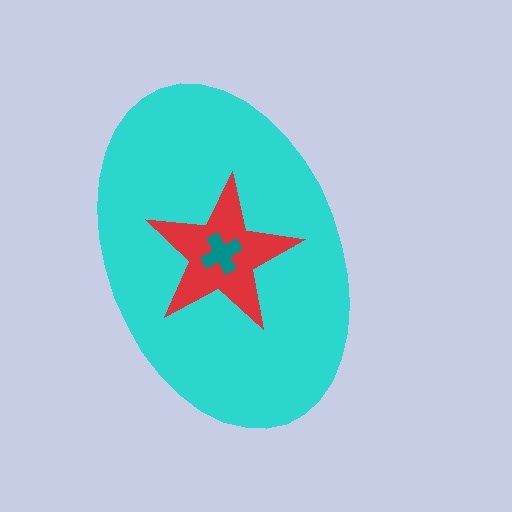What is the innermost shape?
The teal cross.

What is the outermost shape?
The cyan ellipse.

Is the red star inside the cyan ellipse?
Yes.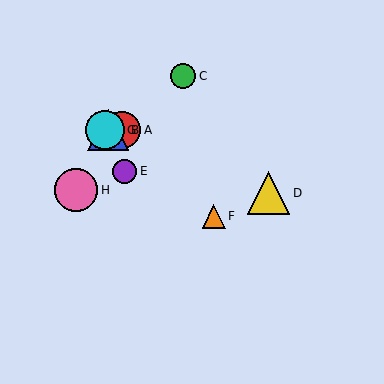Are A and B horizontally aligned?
Yes, both are at y≈130.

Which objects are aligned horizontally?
Objects A, B, G are aligned horizontally.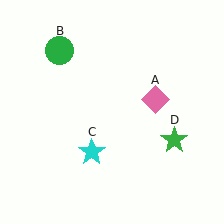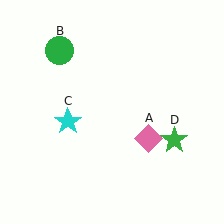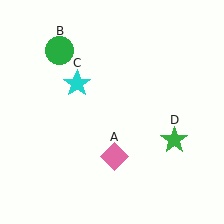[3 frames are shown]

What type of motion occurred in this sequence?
The pink diamond (object A), cyan star (object C) rotated clockwise around the center of the scene.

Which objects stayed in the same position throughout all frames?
Green circle (object B) and green star (object D) remained stationary.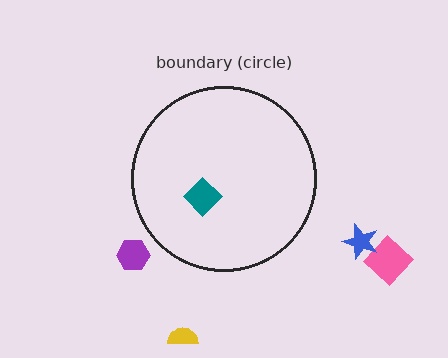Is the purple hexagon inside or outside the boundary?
Outside.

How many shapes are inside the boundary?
1 inside, 4 outside.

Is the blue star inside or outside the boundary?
Outside.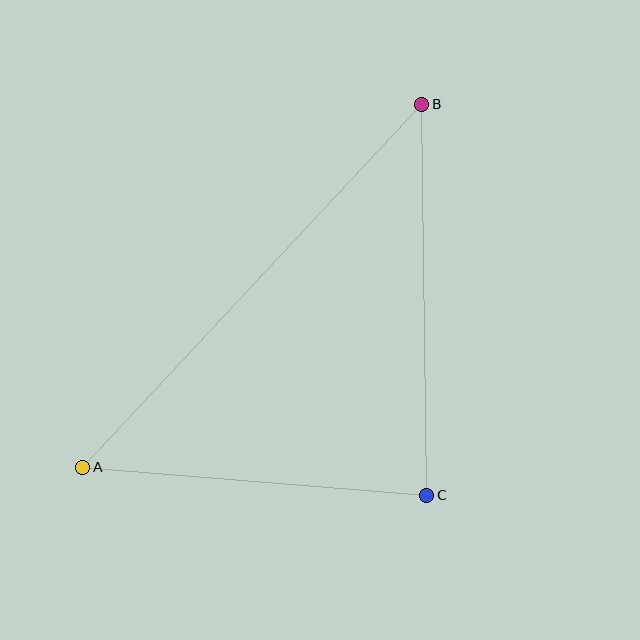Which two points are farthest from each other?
Points A and B are farthest from each other.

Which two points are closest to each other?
Points A and C are closest to each other.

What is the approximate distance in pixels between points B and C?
The distance between B and C is approximately 391 pixels.